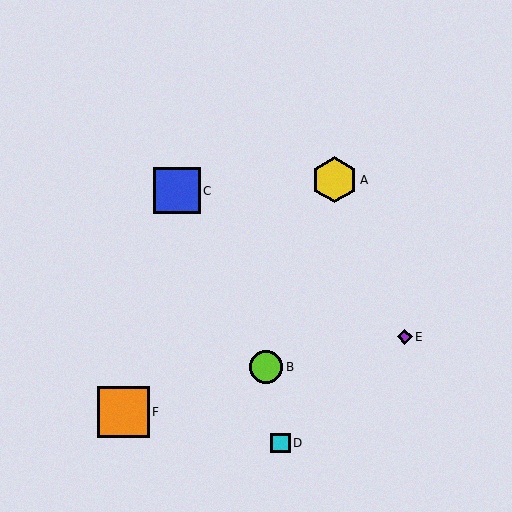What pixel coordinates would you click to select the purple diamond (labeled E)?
Click at (405, 337) to select the purple diamond E.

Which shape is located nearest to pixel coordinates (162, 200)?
The blue square (labeled C) at (177, 191) is nearest to that location.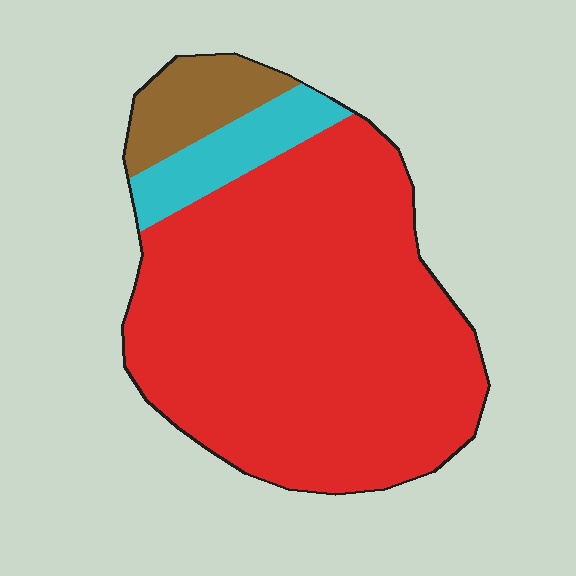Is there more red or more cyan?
Red.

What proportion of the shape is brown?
Brown takes up about one tenth (1/10) of the shape.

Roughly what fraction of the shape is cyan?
Cyan takes up less than a quarter of the shape.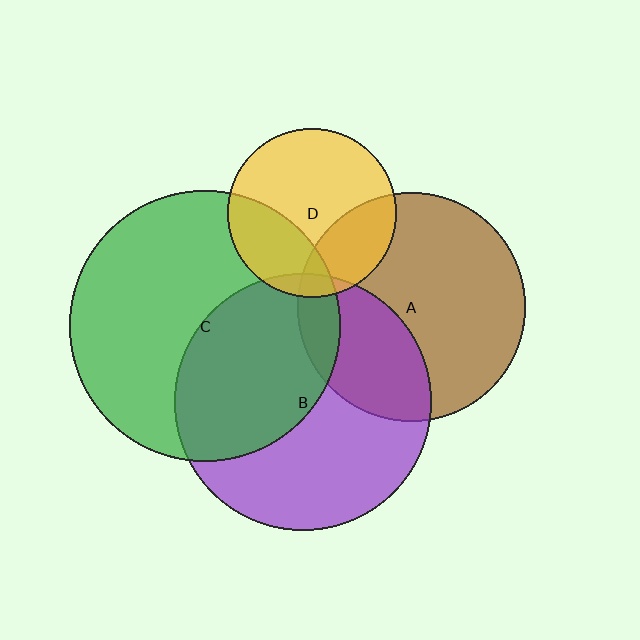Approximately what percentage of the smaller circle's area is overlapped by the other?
Approximately 25%.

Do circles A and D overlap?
Yes.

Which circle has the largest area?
Circle C (green).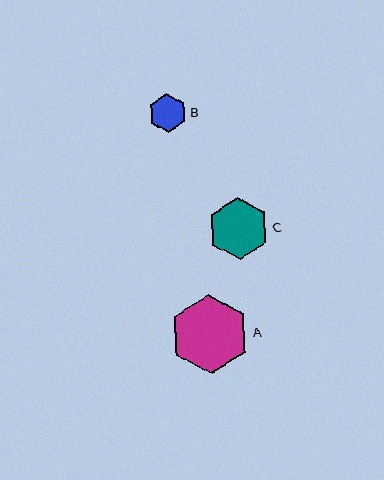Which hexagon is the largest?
Hexagon A is the largest with a size of approximately 79 pixels.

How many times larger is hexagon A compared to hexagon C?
Hexagon A is approximately 1.3 times the size of hexagon C.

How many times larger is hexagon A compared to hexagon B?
Hexagon A is approximately 2.1 times the size of hexagon B.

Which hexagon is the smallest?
Hexagon B is the smallest with a size of approximately 39 pixels.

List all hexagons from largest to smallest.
From largest to smallest: A, C, B.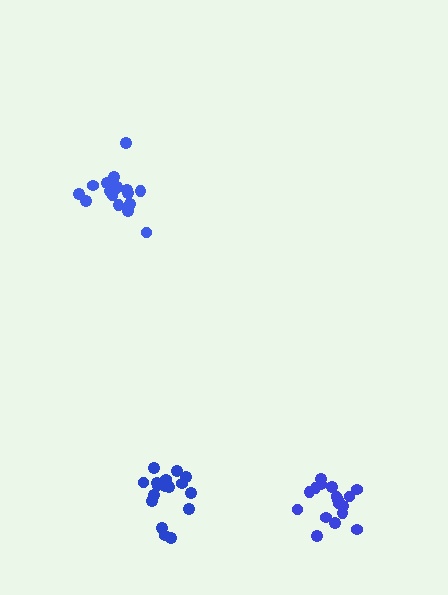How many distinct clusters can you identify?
There are 3 distinct clusters.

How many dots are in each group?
Group 1: 17 dots, Group 2: 17 dots, Group 3: 18 dots (52 total).